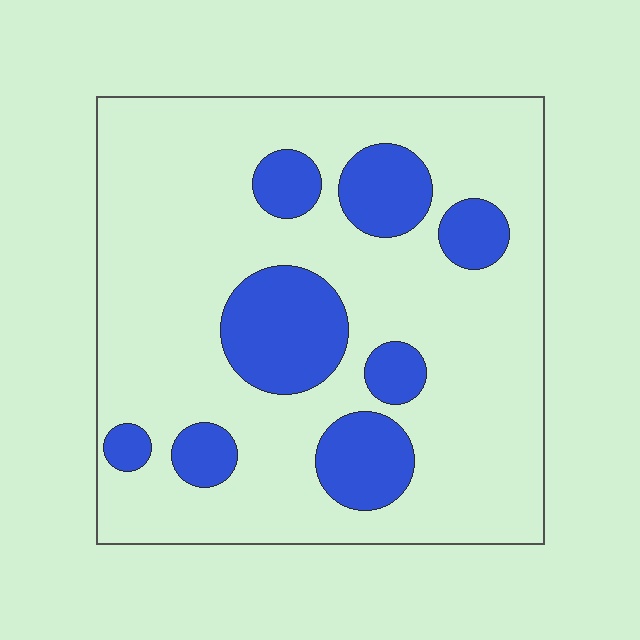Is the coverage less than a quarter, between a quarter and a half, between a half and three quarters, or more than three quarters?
Less than a quarter.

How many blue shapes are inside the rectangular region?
8.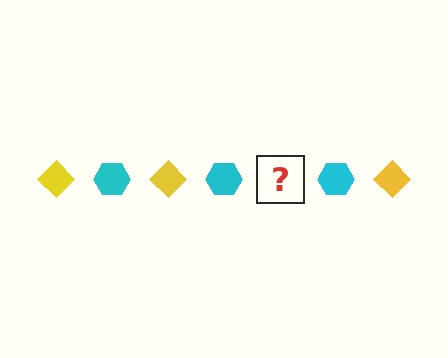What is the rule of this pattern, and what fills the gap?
The rule is that the pattern alternates between yellow diamond and cyan hexagon. The gap should be filled with a yellow diamond.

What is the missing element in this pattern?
The missing element is a yellow diamond.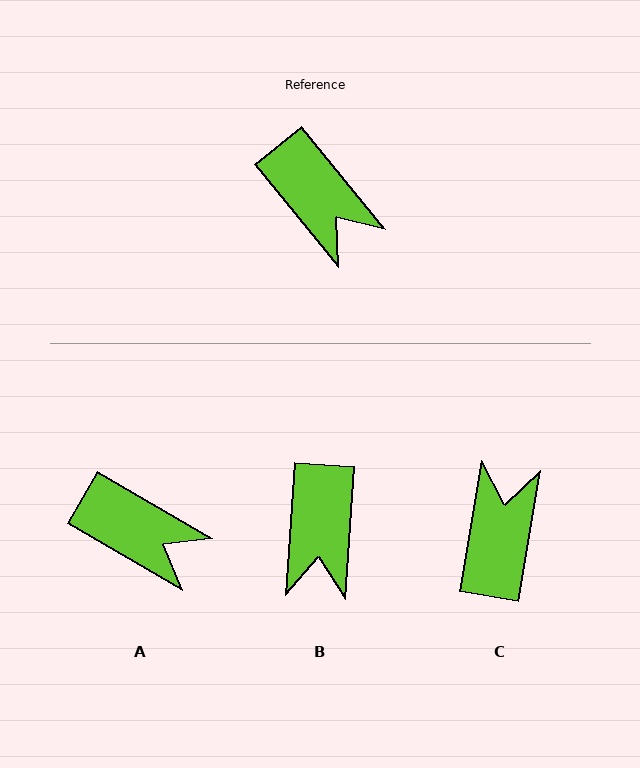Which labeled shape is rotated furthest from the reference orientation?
C, about 131 degrees away.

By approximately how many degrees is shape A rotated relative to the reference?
Approximately 20 degrees counter-clockwise.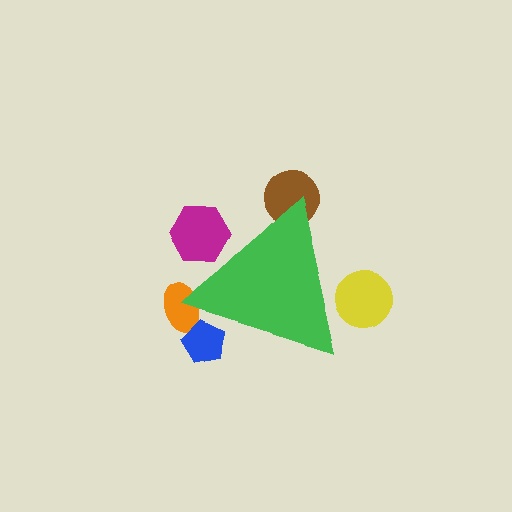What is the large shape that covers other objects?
A green triangle.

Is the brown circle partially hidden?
Yes, the brown circle is partially hidden behind the green triangle.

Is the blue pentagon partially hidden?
Yes, the blue pentagon is partially hidden behind the green triangle.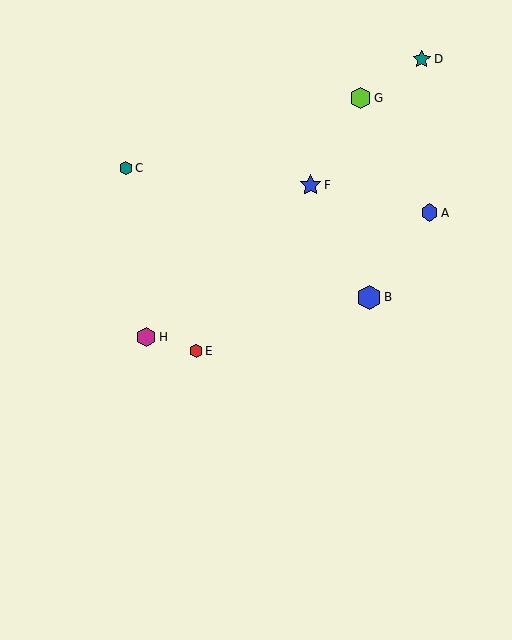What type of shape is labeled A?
Shape A is a blue hexagon.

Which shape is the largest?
The blue hexagon (labeled B) is the largest.